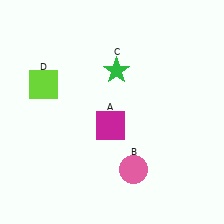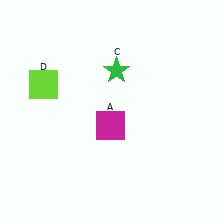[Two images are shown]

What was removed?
The pink circle (B) was removed in Image 2.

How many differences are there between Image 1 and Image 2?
There is 1 difference between the two images.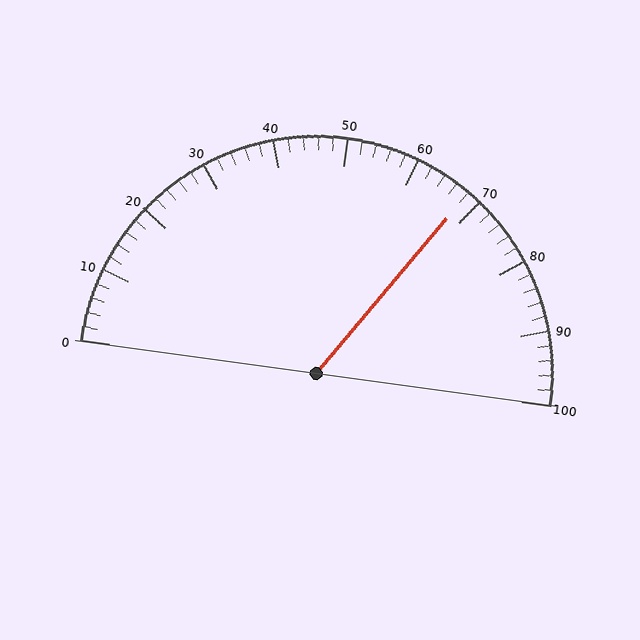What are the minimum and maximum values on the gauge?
The gauge ranges from 0 to 100.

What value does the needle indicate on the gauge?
The needle indicates approximately 68.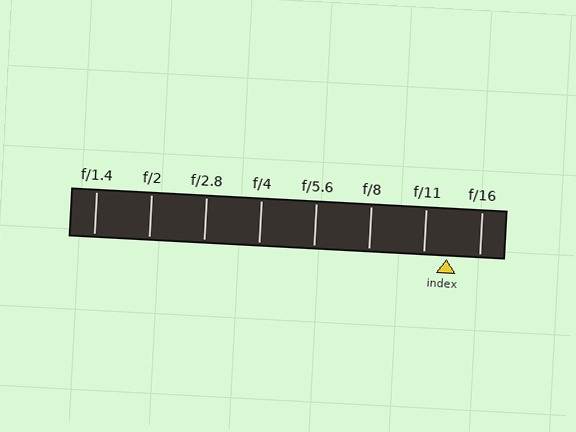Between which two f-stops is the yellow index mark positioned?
The index mark is between f/11 and f/16.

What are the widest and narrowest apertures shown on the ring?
The widest aperture shown is f/1.4 and the narrowest is f/16.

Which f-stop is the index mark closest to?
The index mark is closest to f/11.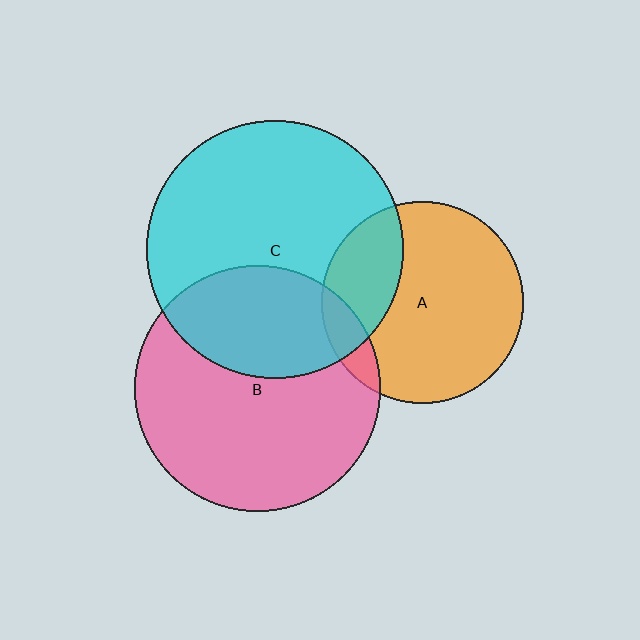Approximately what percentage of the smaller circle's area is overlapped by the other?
Approximately 10%.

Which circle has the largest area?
Circle C (cyan).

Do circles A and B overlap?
Yes.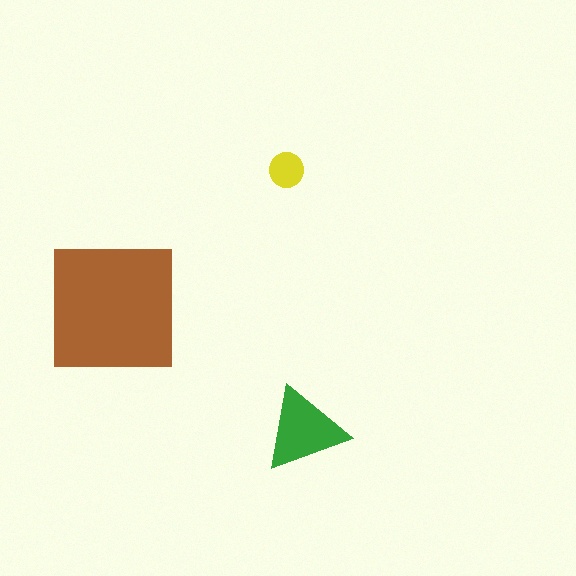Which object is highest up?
The yellow circle is topmost.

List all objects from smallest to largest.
The yellow circle, the green triangle, the brown square.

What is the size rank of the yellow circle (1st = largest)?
3rd.